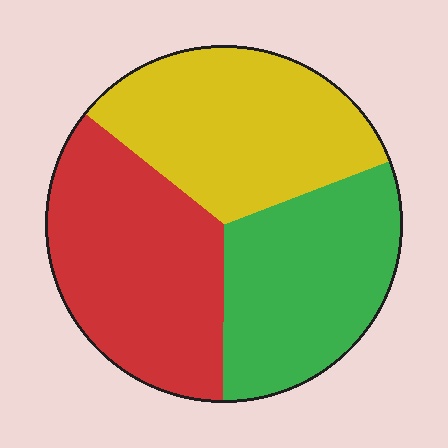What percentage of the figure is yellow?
Yellow takes up about one third (1/3) of the figure.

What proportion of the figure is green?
Green takes up between a sixth and a third of the figure.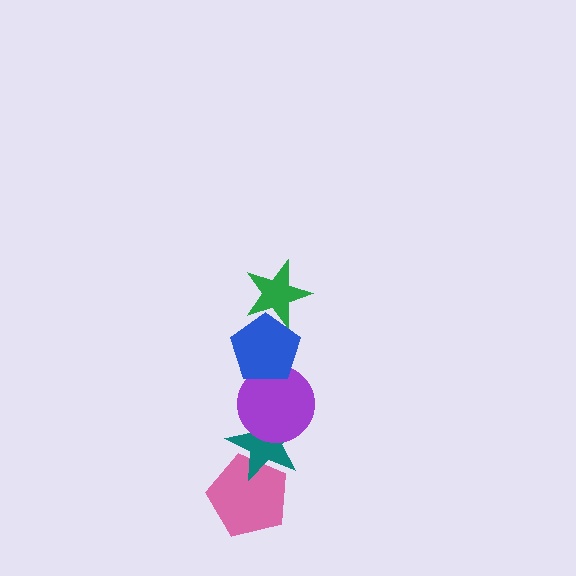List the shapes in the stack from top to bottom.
From top to bottom: the green star, the blue pentagon, the purple circle, the teal star, the pink pentagon.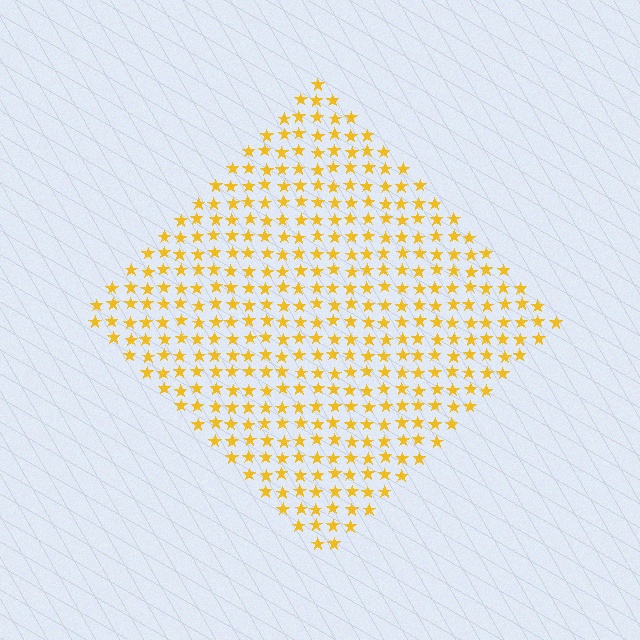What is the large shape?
The large shape is a diamond.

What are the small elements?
The small elements are stars.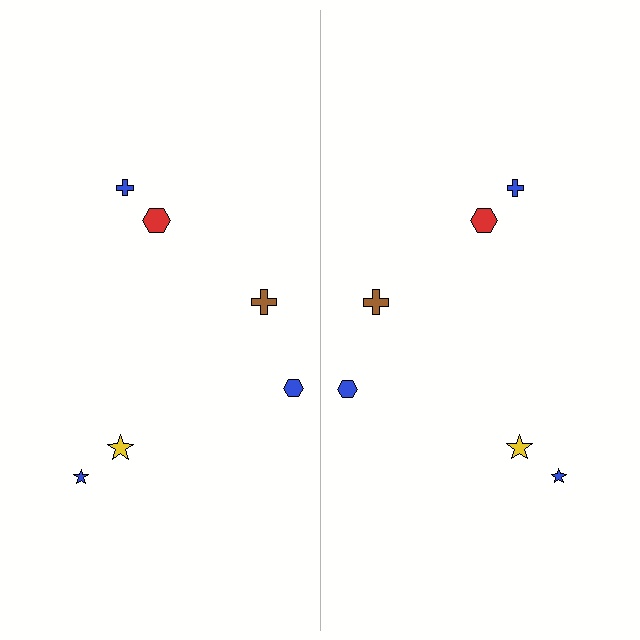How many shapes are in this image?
There are 12 shapes in this image.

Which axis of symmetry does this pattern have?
The pattern has a vertical axis of symmetry running through the center of the image.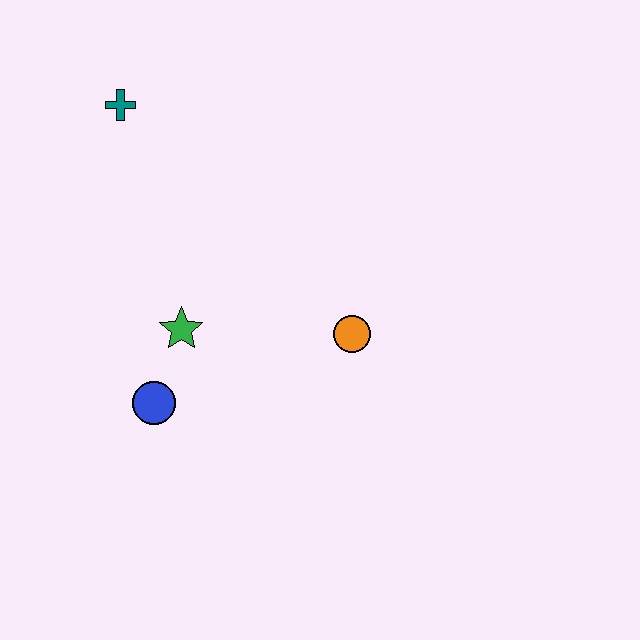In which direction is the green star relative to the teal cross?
The green star is below the teal cross.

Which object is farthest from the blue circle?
The teal cross is farthest from the blue circle.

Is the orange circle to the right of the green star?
Yes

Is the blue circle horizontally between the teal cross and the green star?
Yes